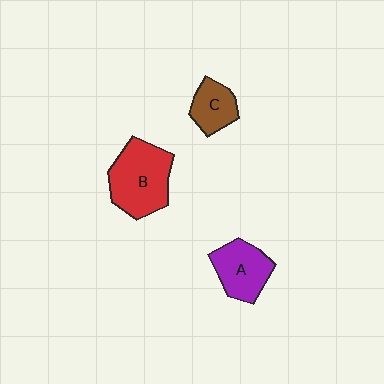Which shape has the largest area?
Shape B (red).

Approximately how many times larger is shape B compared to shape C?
Approximately 2.0 times.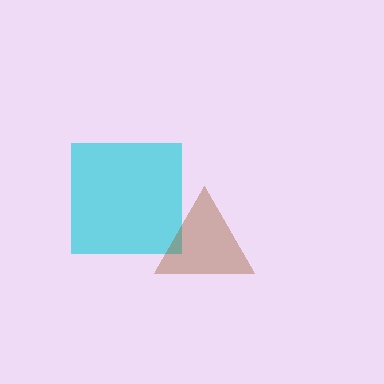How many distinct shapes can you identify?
There are 2 distinct shapes: a cyan square, a brown triangle.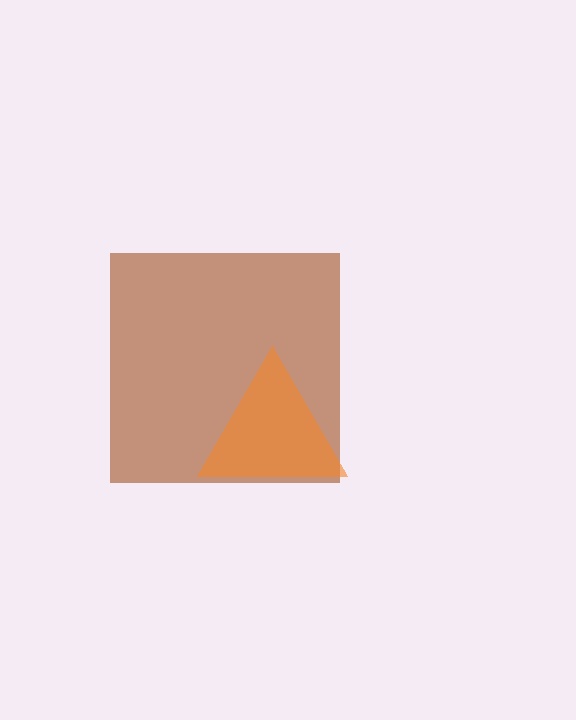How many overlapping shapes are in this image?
There are 2 overlapping shapes in the image.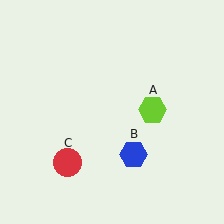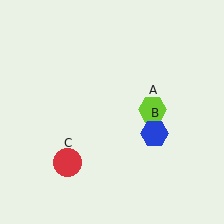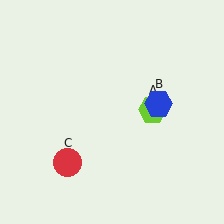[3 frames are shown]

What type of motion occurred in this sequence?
The blue hexagon (object B) rotated counterclockwise around the center of the scene.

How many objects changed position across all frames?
1 object changed position: blue hexagon (object B).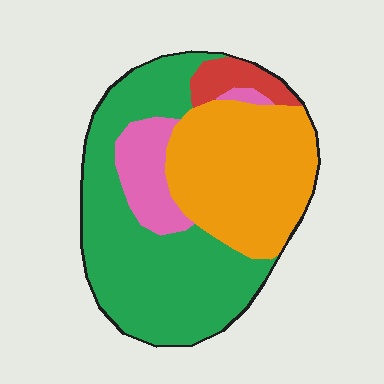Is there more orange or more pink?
Orange.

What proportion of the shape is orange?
Orange covers around 35% of the shape.